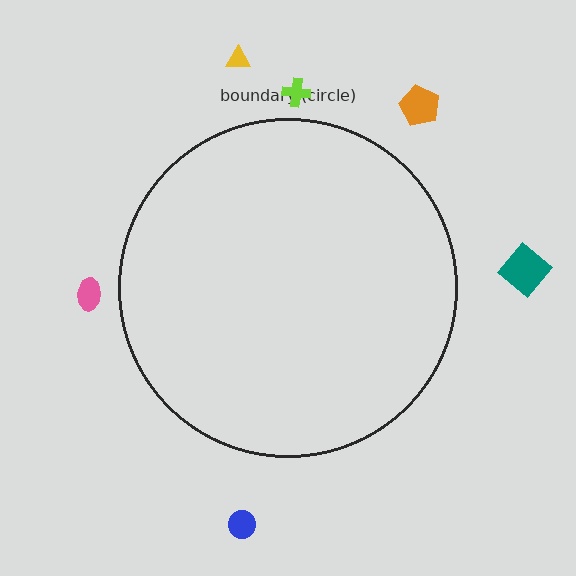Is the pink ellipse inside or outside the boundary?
Outside.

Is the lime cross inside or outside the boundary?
Outside.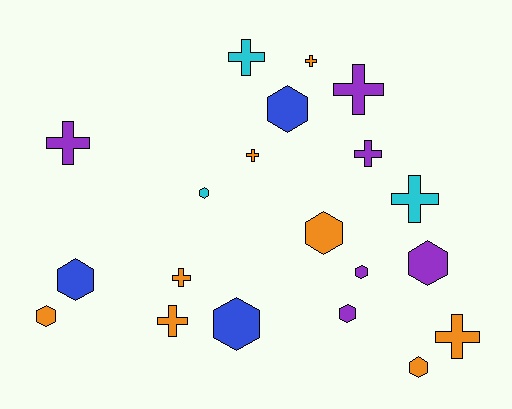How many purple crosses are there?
There are 3 purple crosses.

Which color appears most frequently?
Orange, with 8 objects.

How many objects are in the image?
There are 20 objects.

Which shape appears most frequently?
Hexagon, with 10 objects.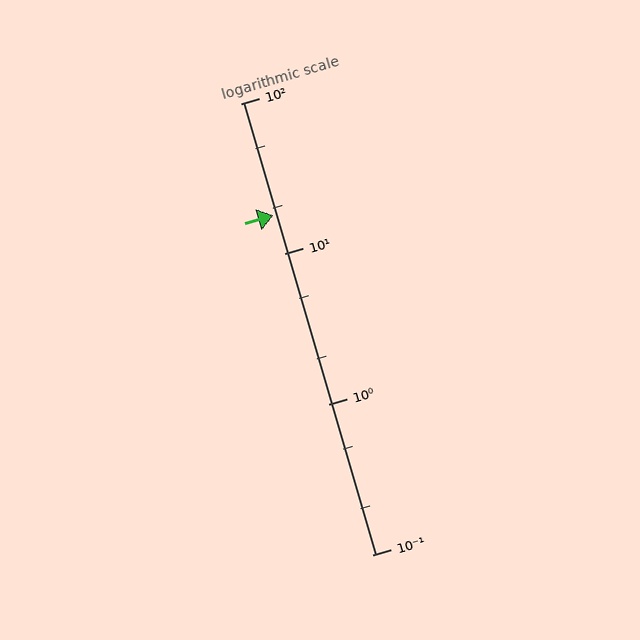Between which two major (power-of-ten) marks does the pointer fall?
The pointer is between 10 and 100.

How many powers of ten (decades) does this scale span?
The scale spans 3 decades, from 0.1 to 100.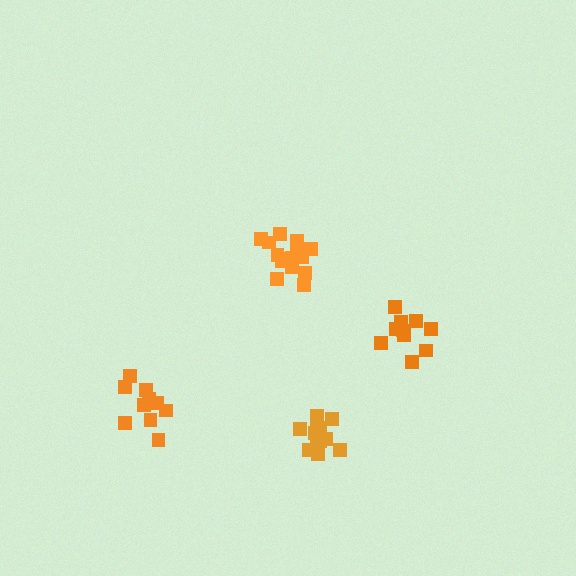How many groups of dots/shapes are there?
There are 4 groups.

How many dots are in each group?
Group 1: 10 dots, Group 2: 16 dots, Group 3: 10 dots, Group 4: 13 dots (49 total).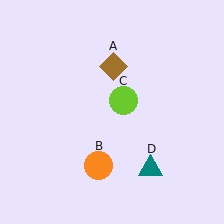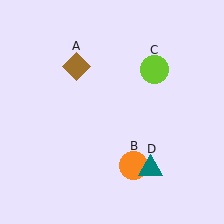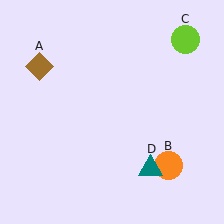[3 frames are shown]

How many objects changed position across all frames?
3 objects changed position: brown diamond (object A), orange circle (object B), lime circle (object C).